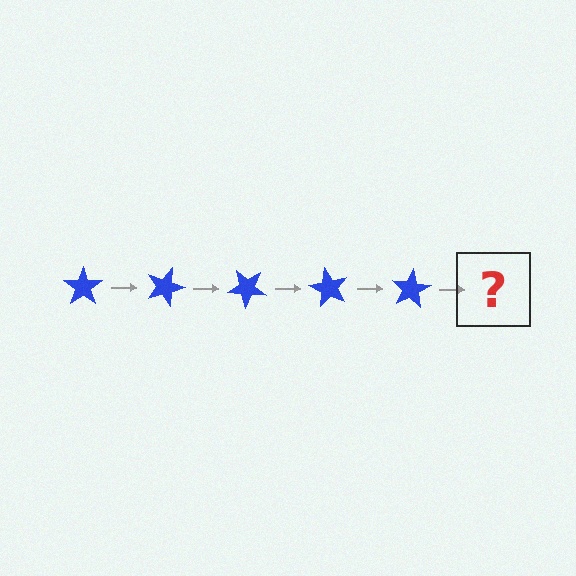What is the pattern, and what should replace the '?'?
The pattern is that the star rotates 20 degrees each step. The '?' should be a blue star rotated 100 degrees.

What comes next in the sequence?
The next element should be a blue star rotated 100 degrees.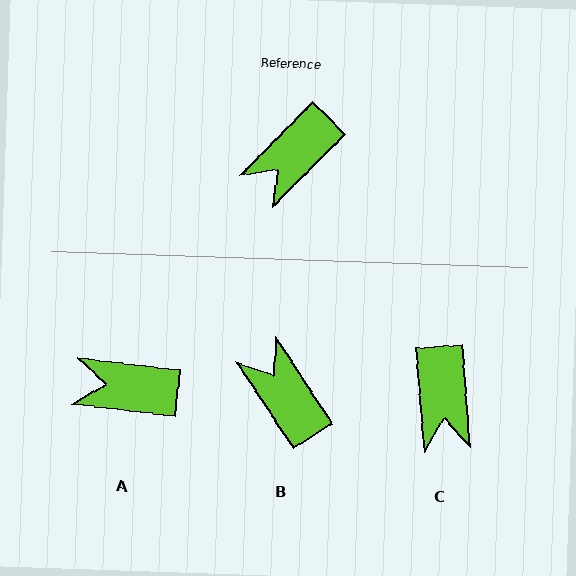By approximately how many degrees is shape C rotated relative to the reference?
Approximately 49 degrees counter-clockwise.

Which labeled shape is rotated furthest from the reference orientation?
B, about 102 degrees away.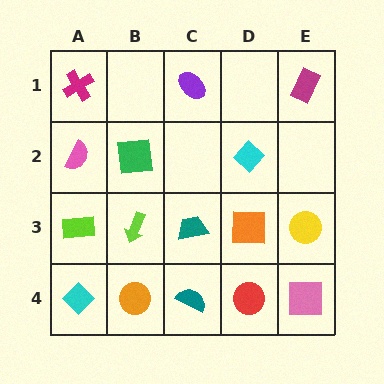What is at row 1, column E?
A magenta rectangle.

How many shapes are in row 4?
5 shapes.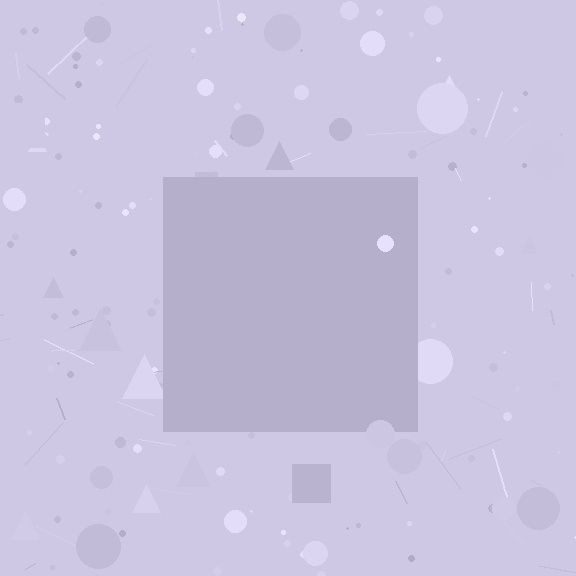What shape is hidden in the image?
A square is hidden in the image.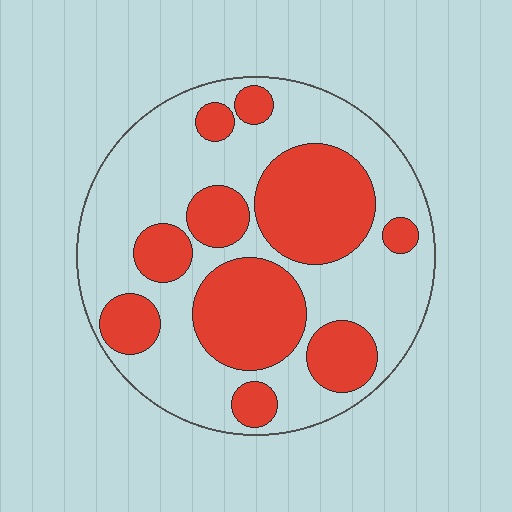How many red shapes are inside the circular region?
10.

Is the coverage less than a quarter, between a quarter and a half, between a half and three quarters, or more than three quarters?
Between a quarter and a half.